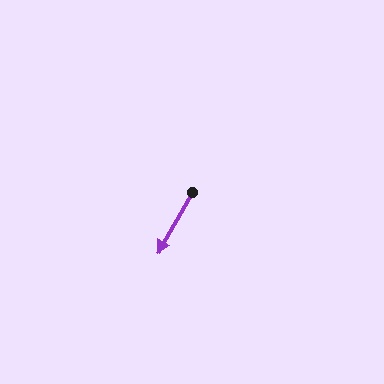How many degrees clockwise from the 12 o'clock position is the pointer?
Approximately 210 degrees.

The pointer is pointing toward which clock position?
Roughly 7 o'clock.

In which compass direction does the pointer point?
Southwest.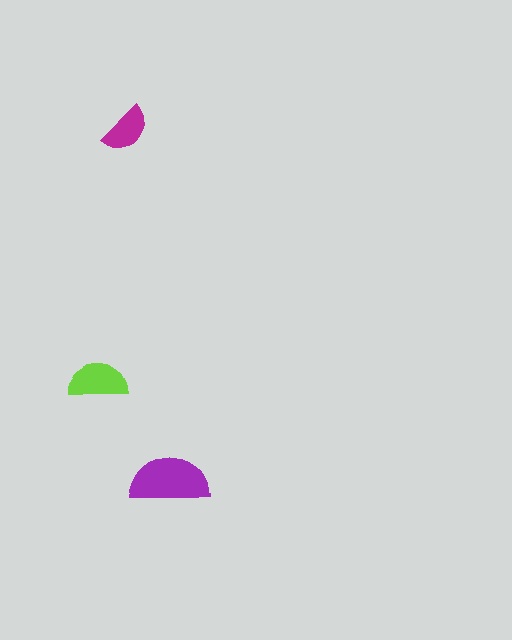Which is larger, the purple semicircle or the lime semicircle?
The purple one.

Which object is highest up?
The magenta semicircle is topmost.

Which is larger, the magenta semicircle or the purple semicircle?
The purple one.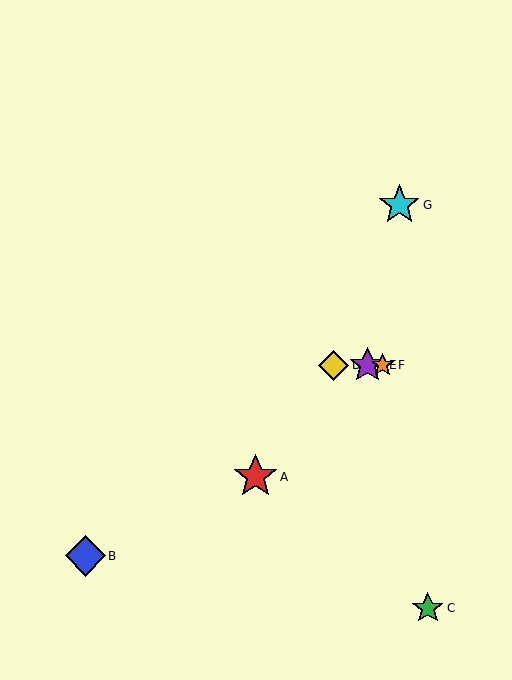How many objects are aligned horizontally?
3 objects (D, E, F) are aligned horizontally.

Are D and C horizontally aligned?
No, D is at y≈365 and C is at y≈608.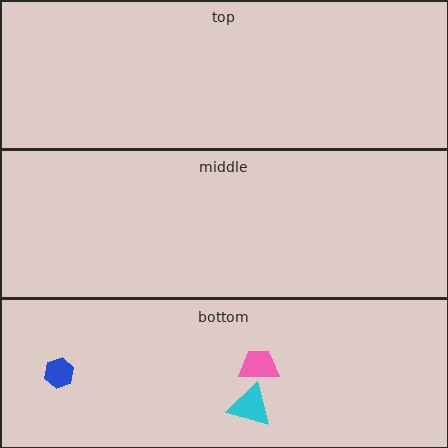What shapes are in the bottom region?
The cyan triangle, the pink trapezoid, the blue hexagon.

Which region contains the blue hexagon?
The bottom region.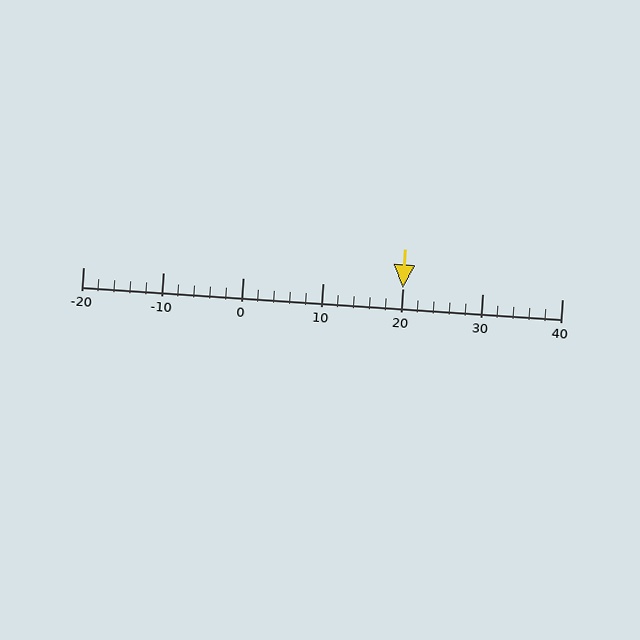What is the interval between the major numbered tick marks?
The major tick marks are spaced 10 units apart.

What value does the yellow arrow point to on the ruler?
The yellow arrow points to approximately 20.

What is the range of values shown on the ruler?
The ruler shows values from -20 to 40.